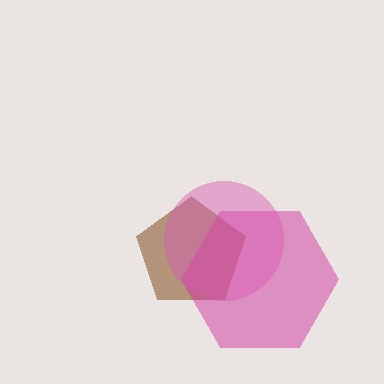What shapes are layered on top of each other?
The layered shapes are: a brown pentagon, a magenta hexagon, a pink circle.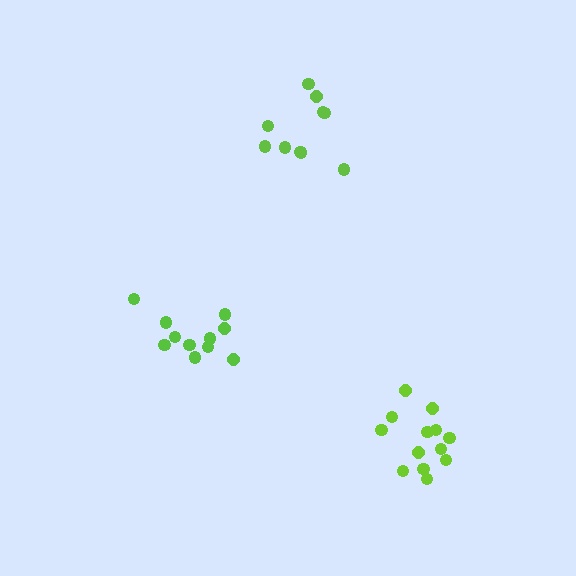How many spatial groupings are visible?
There are 3 spatial groupings.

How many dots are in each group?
Group 1: 11 dots, Group 2: 13 dots, Group 3: 10 dots (34 total).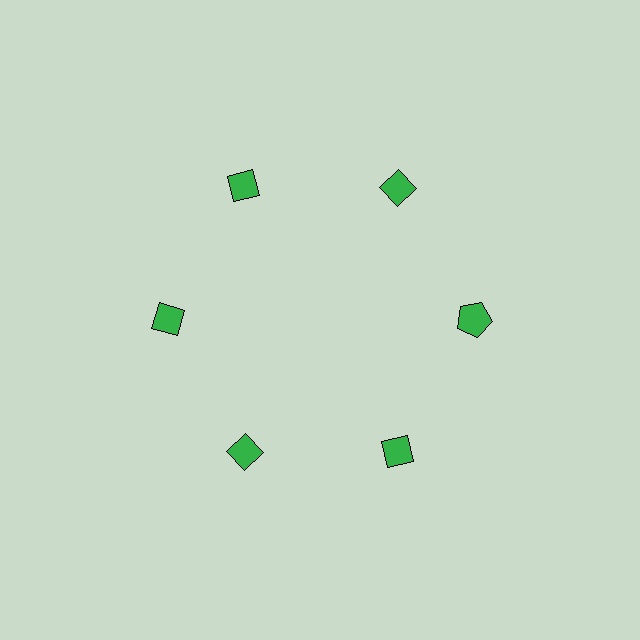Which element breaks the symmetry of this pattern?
The green pentagon at roughly the 3 o'clock position breaks the symmetry. All other shapes are green diamonds.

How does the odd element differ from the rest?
It has a different shape: pentagon instead of diamond.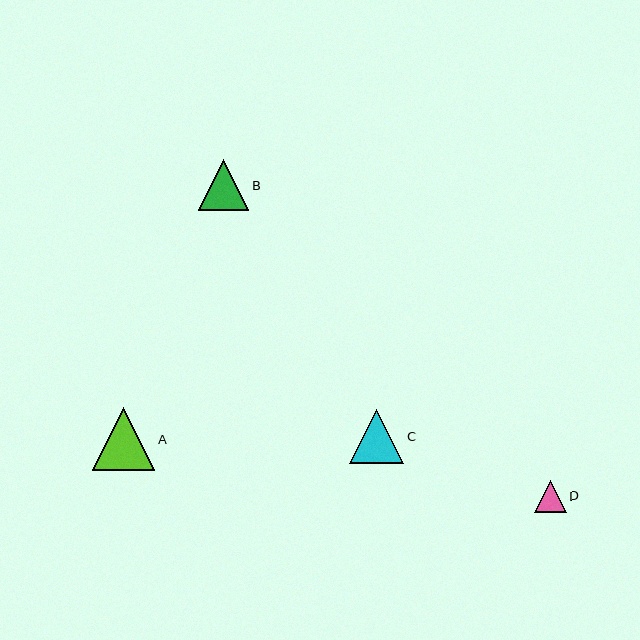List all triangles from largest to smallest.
From largest to smallest: A, C, B, D.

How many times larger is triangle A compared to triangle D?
Triangle A is approximately 2.0 times the size of triangle D.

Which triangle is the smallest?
Triangle D is the smallest with a size of approximately 32 pixels.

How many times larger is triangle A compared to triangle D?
Triangle A is approximately 2.0 times the size of triangle D.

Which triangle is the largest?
Triangle A is the largest with a size of approximately 62 pixels.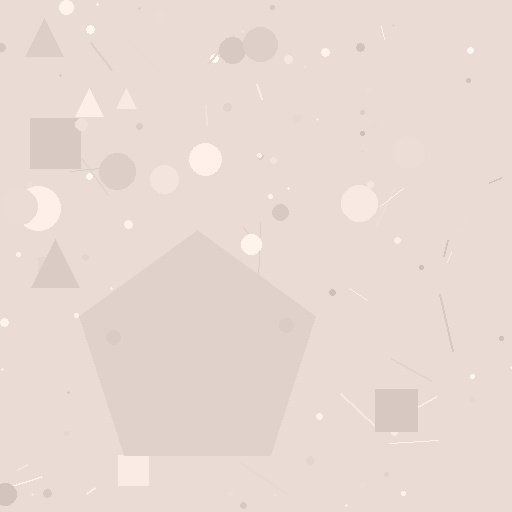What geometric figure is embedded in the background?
A pentagon is embedded in the background.